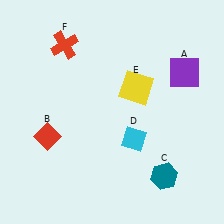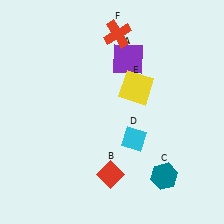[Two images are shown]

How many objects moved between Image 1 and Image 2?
3 objects moved between the two images.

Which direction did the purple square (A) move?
The purple square (A) moved left.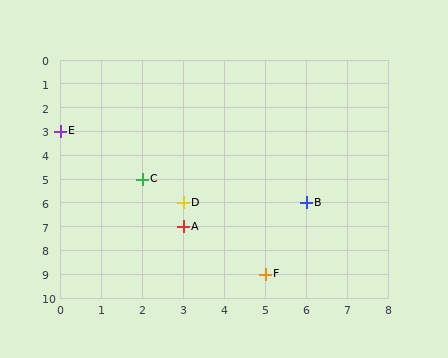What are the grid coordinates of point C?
Point C is at grid coordinates (2, 5).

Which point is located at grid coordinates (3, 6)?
Point D is at (3, 6).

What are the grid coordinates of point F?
Point F is at grid coordinates (5, 9).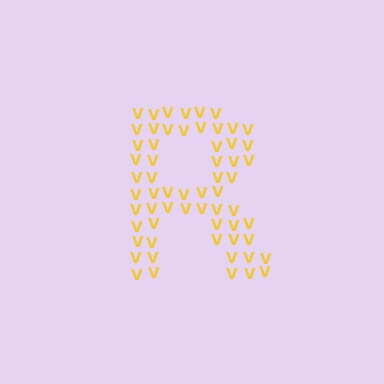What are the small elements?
The small elements are letter V's.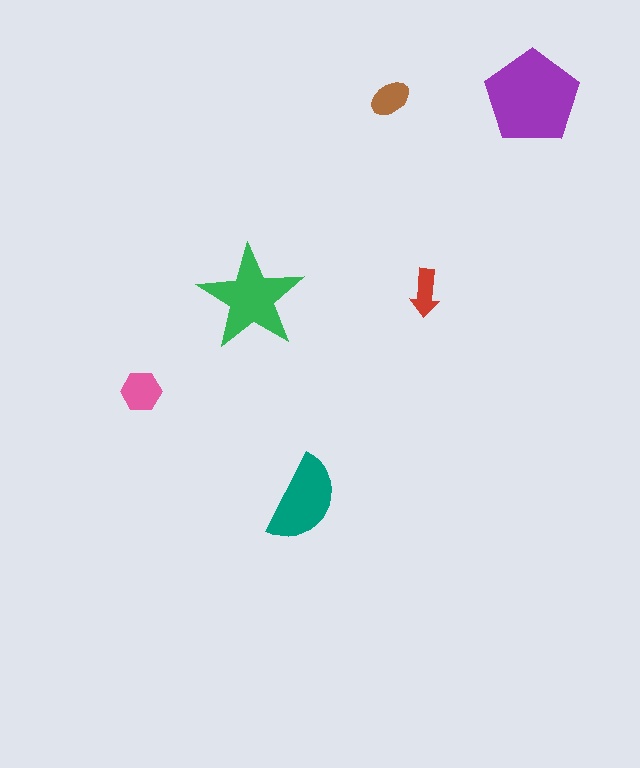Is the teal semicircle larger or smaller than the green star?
Smaller.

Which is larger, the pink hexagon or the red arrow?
The pink hexagon.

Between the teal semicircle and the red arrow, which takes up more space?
The teal semicircle.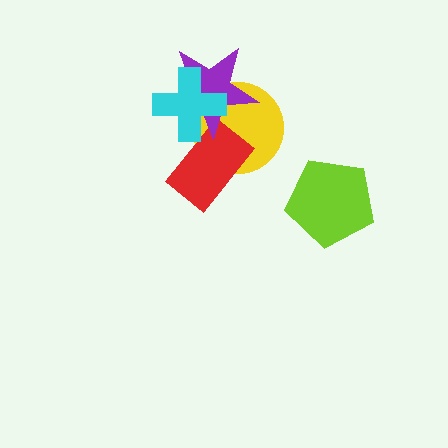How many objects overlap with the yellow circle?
3 objects overlap with the yellow circle.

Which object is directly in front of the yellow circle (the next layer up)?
The red rectangle is directly in front of the yellow circle.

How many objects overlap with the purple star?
3 objects overlap with the purple star.